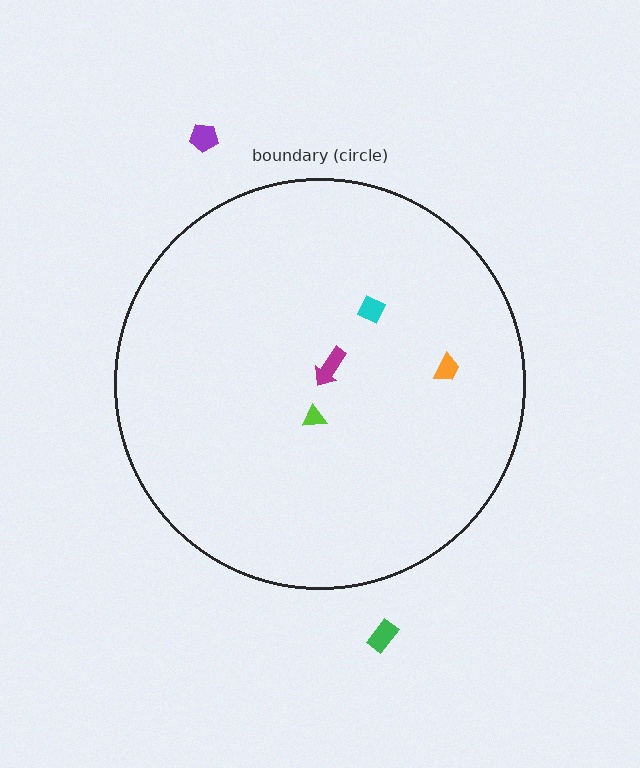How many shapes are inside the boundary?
4 inside, 2 outside.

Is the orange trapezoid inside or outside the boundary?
Inside.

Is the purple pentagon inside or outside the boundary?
Outside.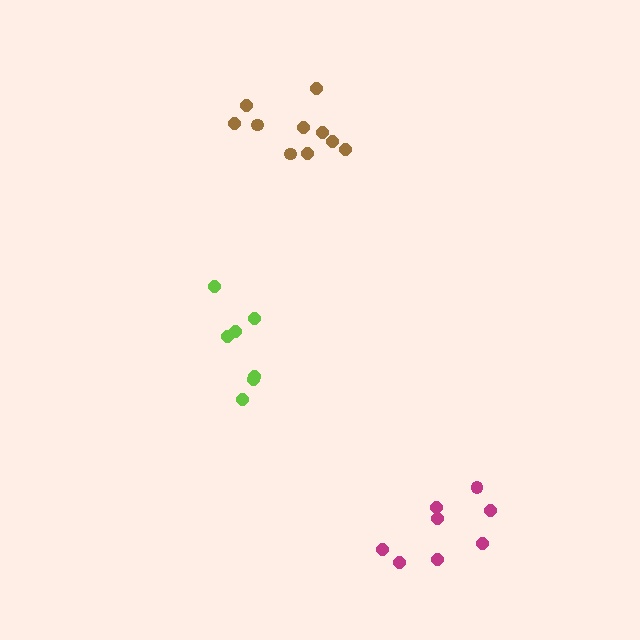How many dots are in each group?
Group 1: 8 dots, Group 2: 7 dots, Group 3: 10 dots (25 total).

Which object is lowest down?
The magenta cluster is bottommost.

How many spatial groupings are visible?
There are 3 spatial groupings.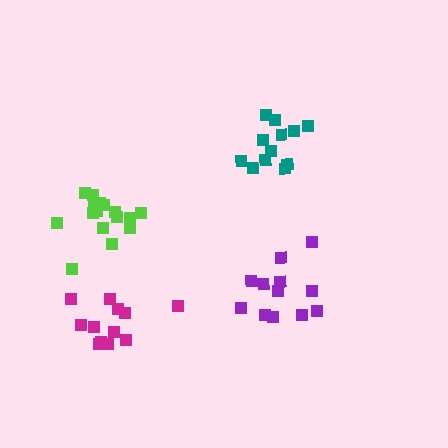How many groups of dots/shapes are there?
There are 4 groups.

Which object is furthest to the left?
The magenta cluster is leftmost.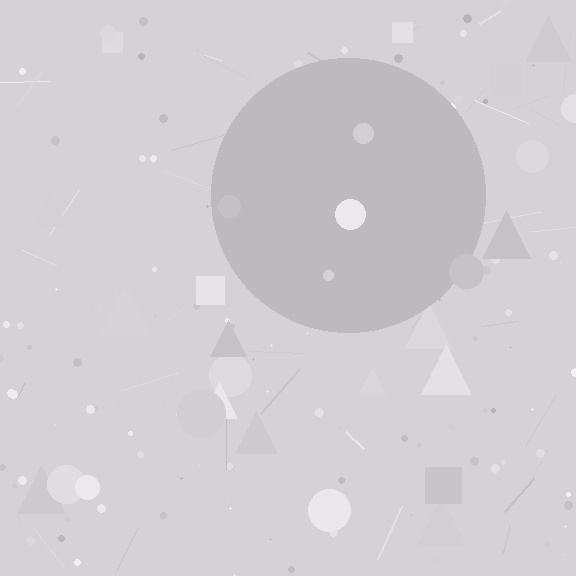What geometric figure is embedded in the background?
A circle is embedded in the background.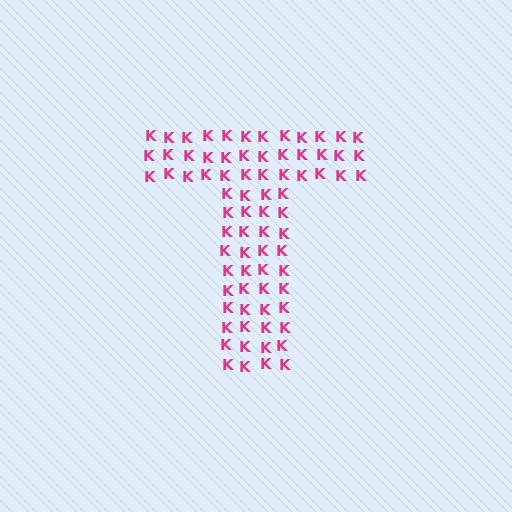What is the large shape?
The large shape is the letter T.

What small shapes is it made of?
It is made of small letter K's.